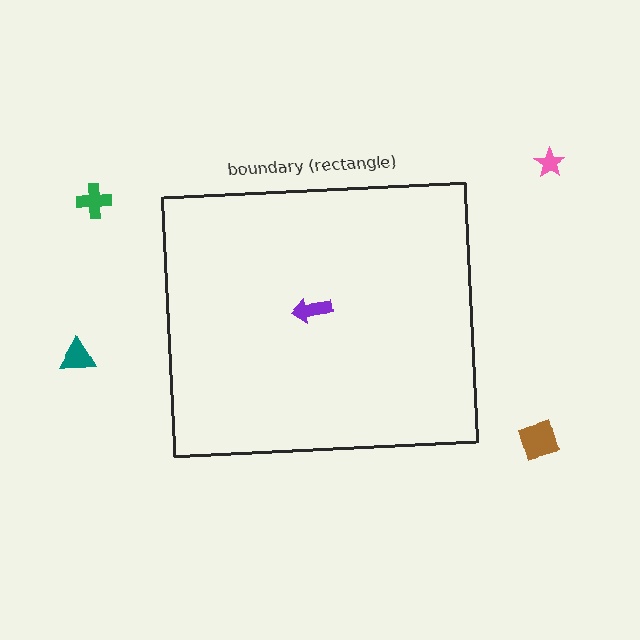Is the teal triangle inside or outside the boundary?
Outside.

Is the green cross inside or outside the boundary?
Outside.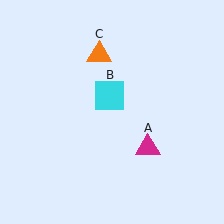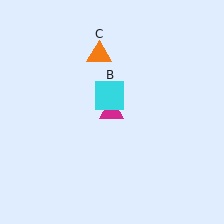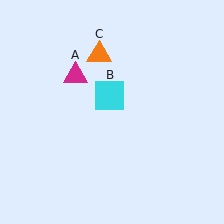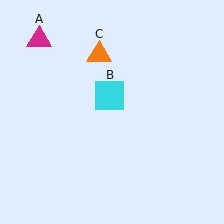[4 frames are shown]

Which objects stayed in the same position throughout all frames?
Cyan square (object B) and orange triangle (object C) remained stationary.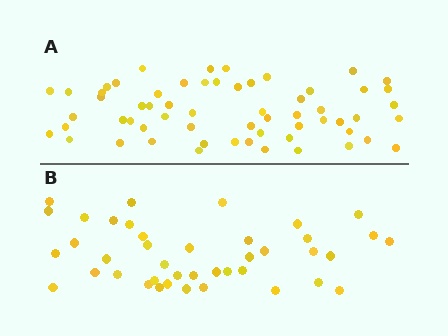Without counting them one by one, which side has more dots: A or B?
Region A (the top region) has more dots.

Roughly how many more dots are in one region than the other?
Region A has approximately 20 more dots than region B.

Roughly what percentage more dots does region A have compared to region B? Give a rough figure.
About 45% more.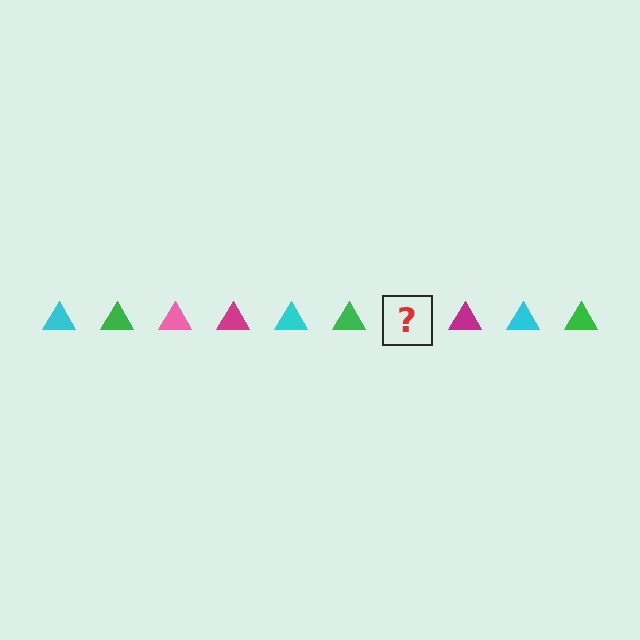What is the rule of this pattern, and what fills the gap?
The rule is that the pattern cycles through cyan, green, pink, magenta triangles. The gap should be filled with a pink triangle.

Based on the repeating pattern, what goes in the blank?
The blank should be a pink triangle.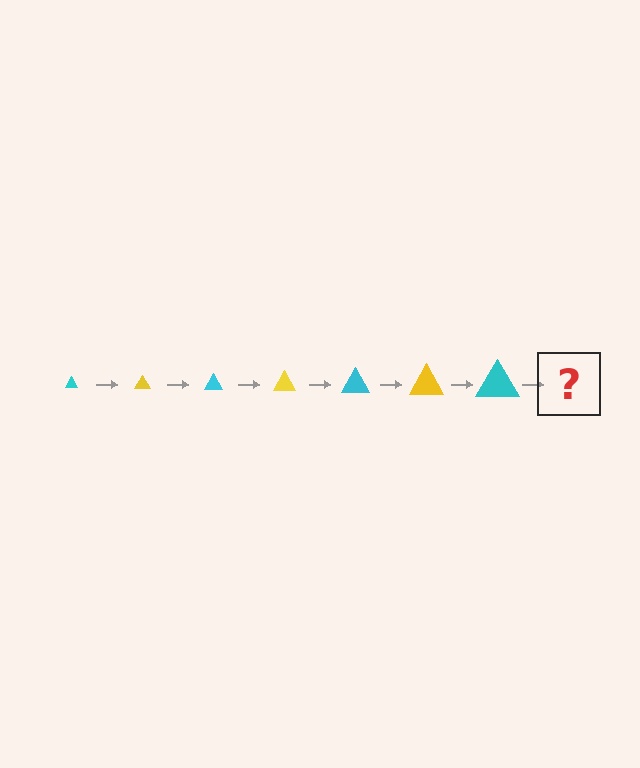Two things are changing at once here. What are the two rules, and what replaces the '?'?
The two rules are that the triangle grows larger each step and the color cycles through cyan and yellow. The '?' should be a yellow triangle, larger than the previous one.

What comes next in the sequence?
The next element should be a yellow triangle, larger than the previous one.